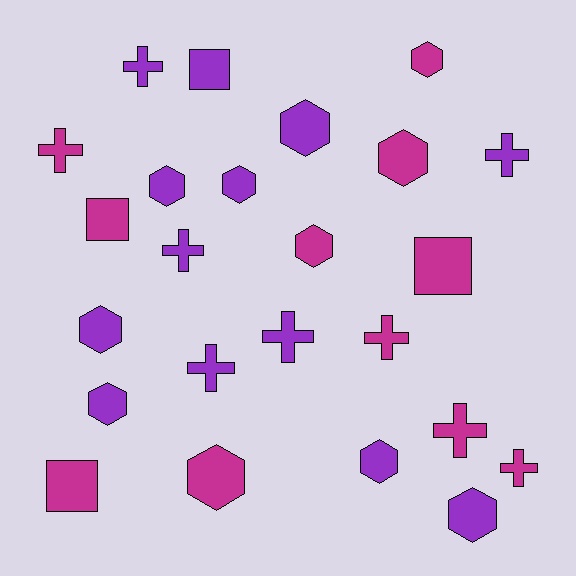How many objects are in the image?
There are 24 objects.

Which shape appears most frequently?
Hexagon, with 11 objects.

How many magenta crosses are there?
There are 4 magenta crosses.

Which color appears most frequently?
Purple, with 13 objects.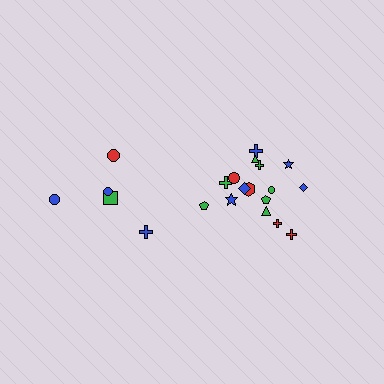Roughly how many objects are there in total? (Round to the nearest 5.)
Roughly 20 objects in total.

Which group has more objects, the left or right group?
The right group.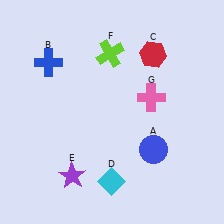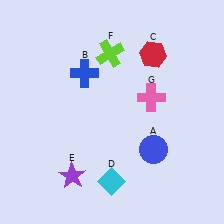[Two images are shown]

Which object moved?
The blue cross (B) moved right.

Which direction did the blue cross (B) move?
The blue cross (B) moved right.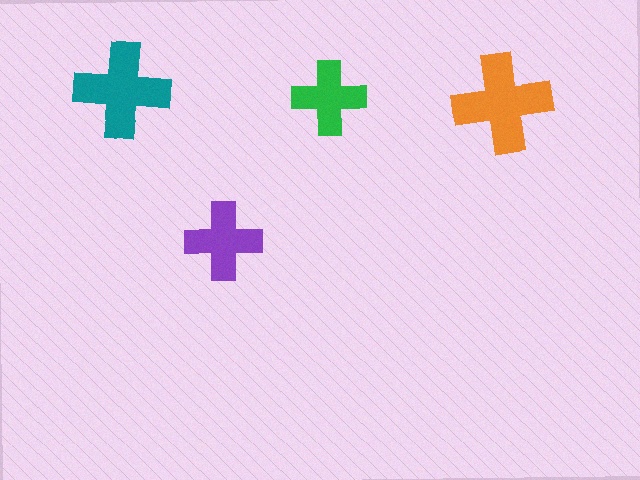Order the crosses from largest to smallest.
the orange one, the teal one, the purple one, the green one.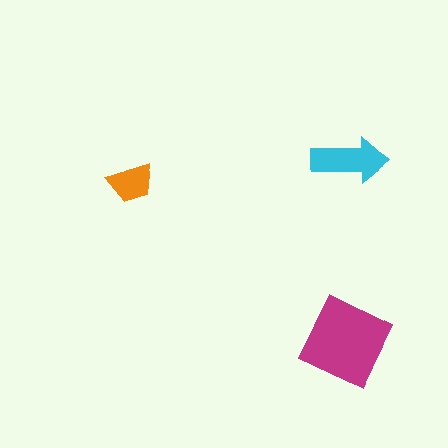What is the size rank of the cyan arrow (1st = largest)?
2nd.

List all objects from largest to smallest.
The magenta diamond, the cyan arrow, the orange trapezoid.